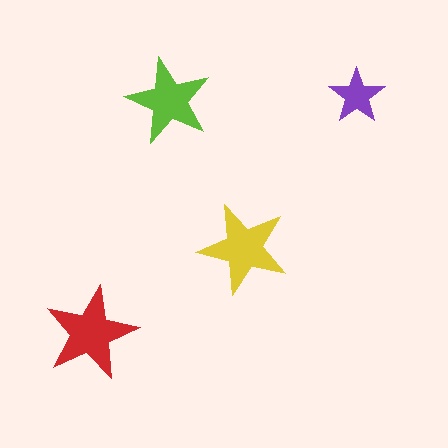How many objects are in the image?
There are 4 objects in the image.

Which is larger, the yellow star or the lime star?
The yellow one.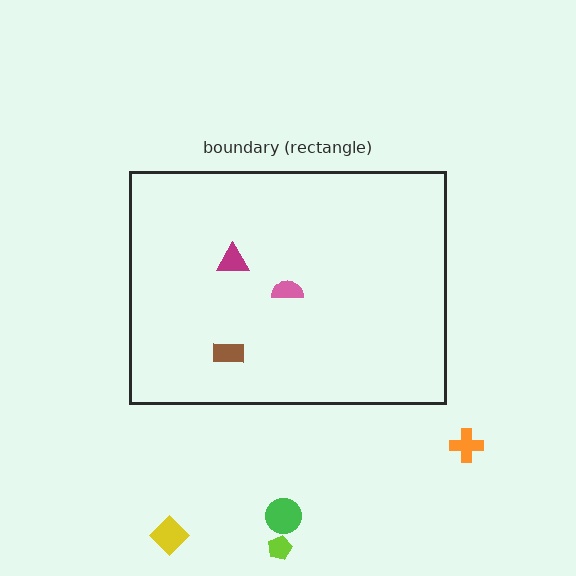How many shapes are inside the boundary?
3 inside, 4 outside.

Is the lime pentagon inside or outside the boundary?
Outside.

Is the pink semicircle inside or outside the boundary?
Inside.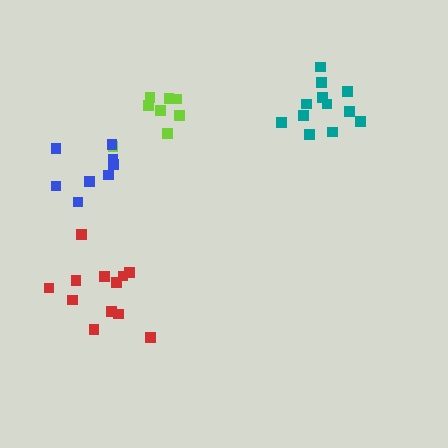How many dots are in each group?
Group 1: 12 dots, Group 2: 8 dots, Group 3: 12 dots, Group 4: 8 dots (40 total).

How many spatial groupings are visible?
There are 4 spatial groupings.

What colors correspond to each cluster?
The clusters are colored: teal, lime, red, blue.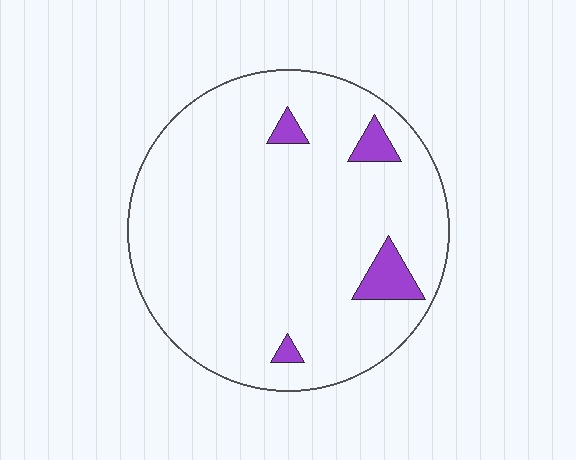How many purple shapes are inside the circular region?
4.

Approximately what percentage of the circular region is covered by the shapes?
Approximately 5%.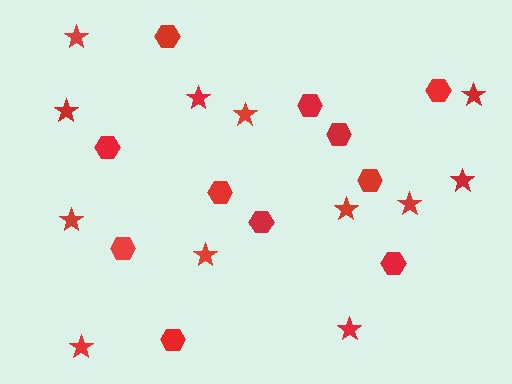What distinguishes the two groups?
There are 2 groups: one group of hexagons (11) and one group of stars (12).